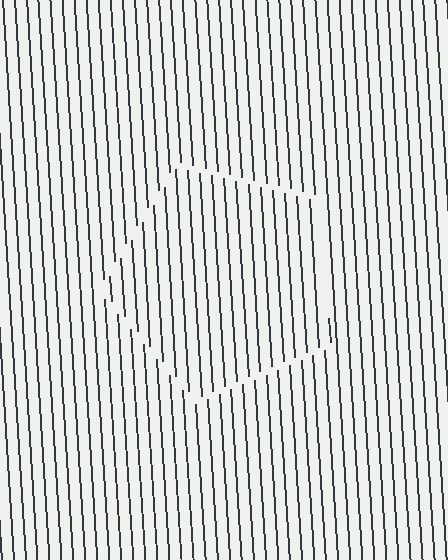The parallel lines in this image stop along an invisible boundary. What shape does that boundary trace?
An illusory pentagon. The interior of the shape contains the same grating, shifted by half a period — the contour is defined by the phase discontinuity where line-ends from the inner and outer gratings abut.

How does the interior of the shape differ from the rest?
The interior of the shape contains the same grating, shifted by half a period — the contour is defined by the phase discontinuity where line-ends from the inner and outer gratings abut.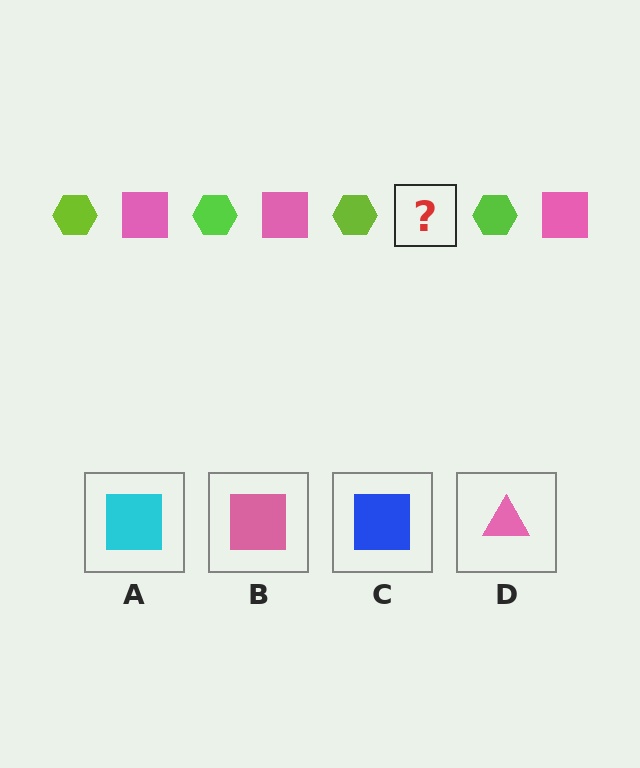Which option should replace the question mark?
Option B.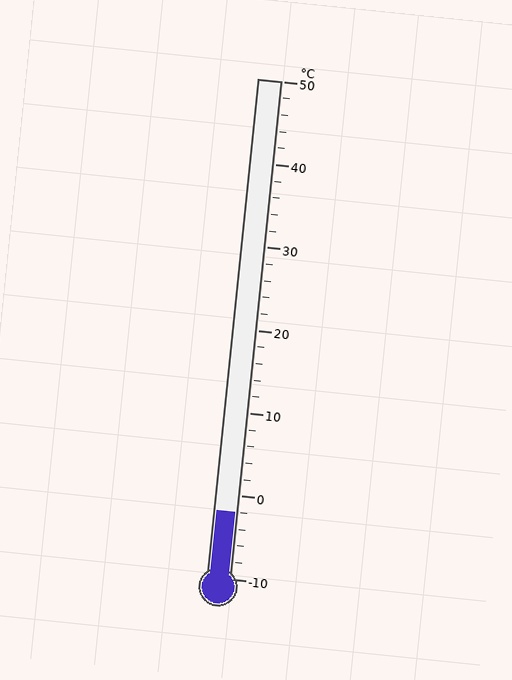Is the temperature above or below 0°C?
The temperature is below 0°C.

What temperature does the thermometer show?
The thermometer shows approximately -2°C.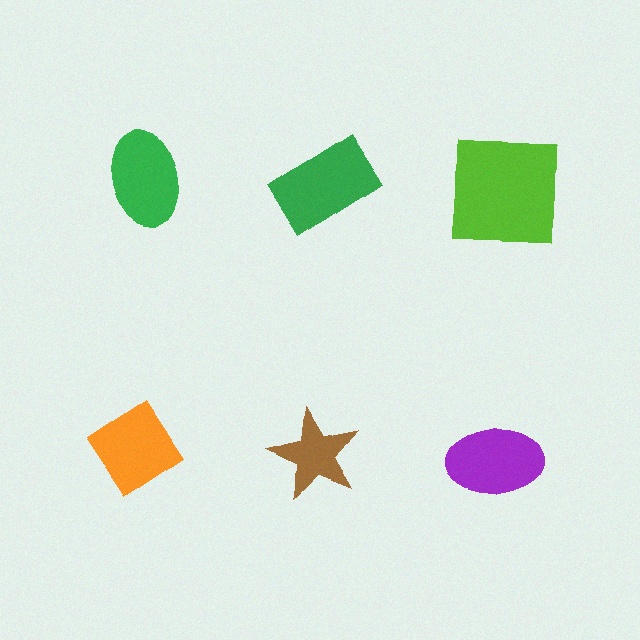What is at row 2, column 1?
An orange diamond.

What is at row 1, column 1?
A green ellipse.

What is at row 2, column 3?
A purple ellipse.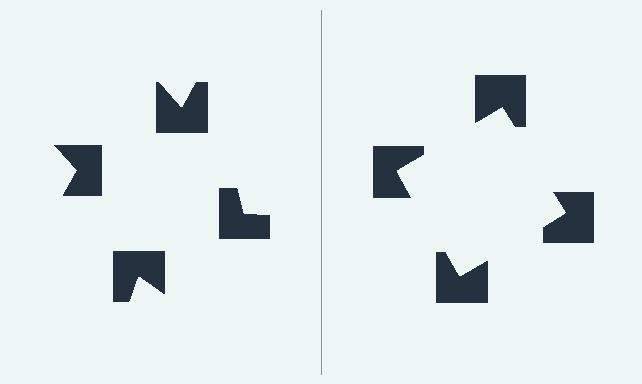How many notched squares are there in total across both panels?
8 — 4 on each side.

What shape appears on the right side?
An illusory square.